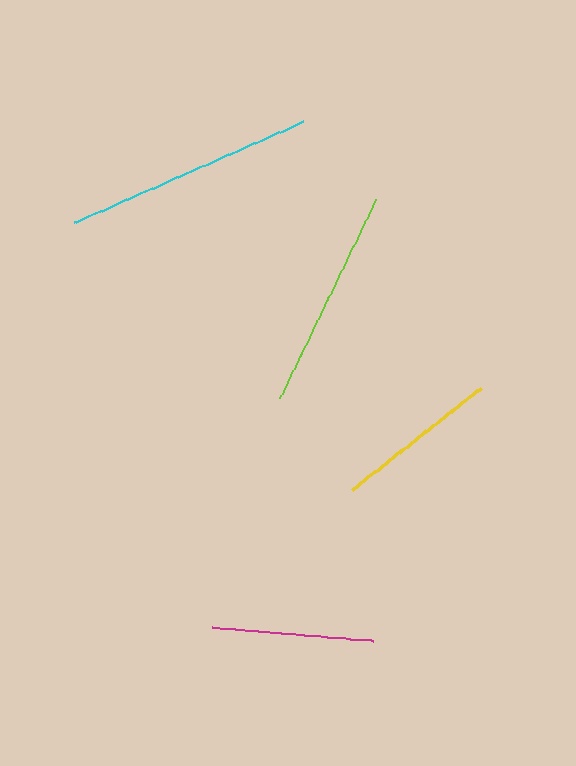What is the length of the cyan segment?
The cyan segment is approximately 251 pixels long.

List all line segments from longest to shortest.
From longest to shortest: cyan, lime, yellow, magenta.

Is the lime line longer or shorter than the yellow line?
The lime line is longer than the yellow line.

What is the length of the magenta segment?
The magenta segment is approximately 161 pixels long.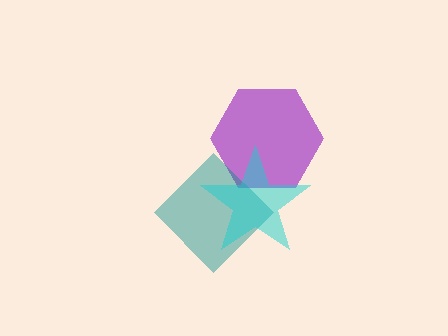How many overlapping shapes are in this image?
There are 3 overlapping shapes in the image.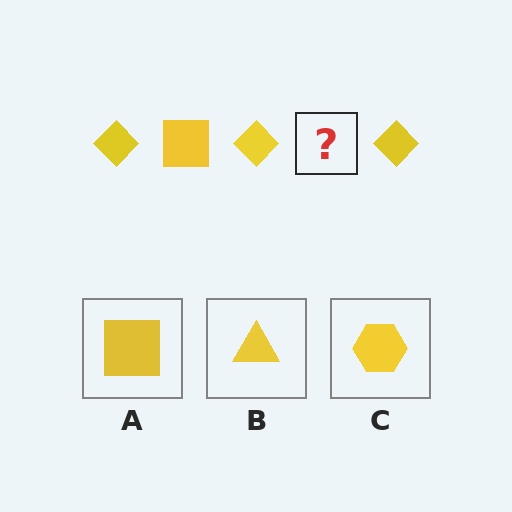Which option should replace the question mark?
Option A.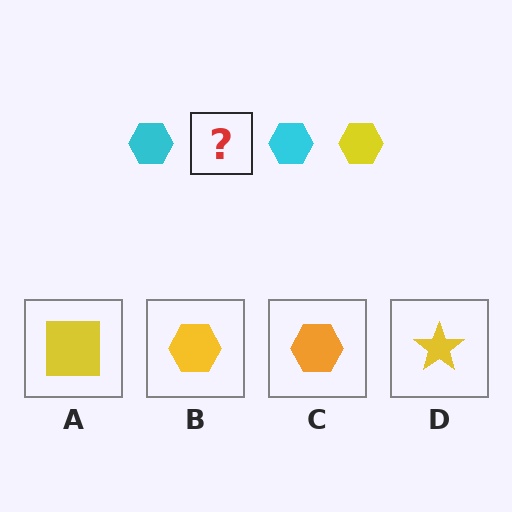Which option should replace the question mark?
Option B.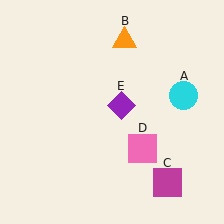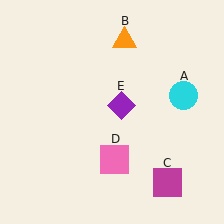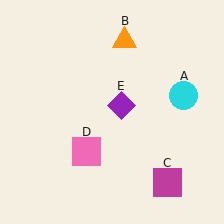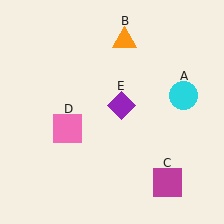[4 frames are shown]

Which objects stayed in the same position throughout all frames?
Cyan circle (object A) and orange triangle (object B) and magenta square (object C) and purple diamond (object E) remained stationary.